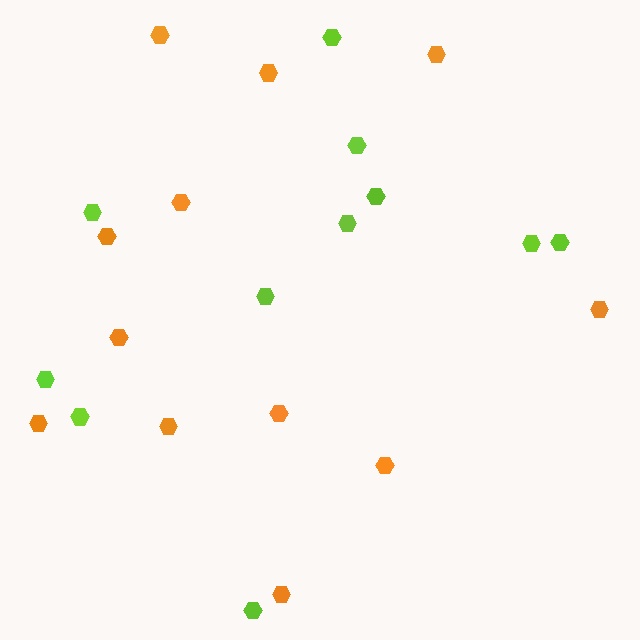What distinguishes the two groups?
There are 2 groups: one group of lime hexagons (11) and one group of orange hexagons (12).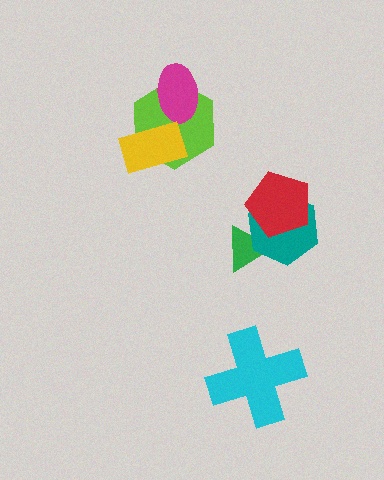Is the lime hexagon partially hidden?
Yes, it is partially covered by another shape.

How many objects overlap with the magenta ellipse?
1 object overlaps with the magenta ellipse.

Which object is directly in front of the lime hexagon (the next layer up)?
The magenta ellipse is directly in front of the lime hexagon.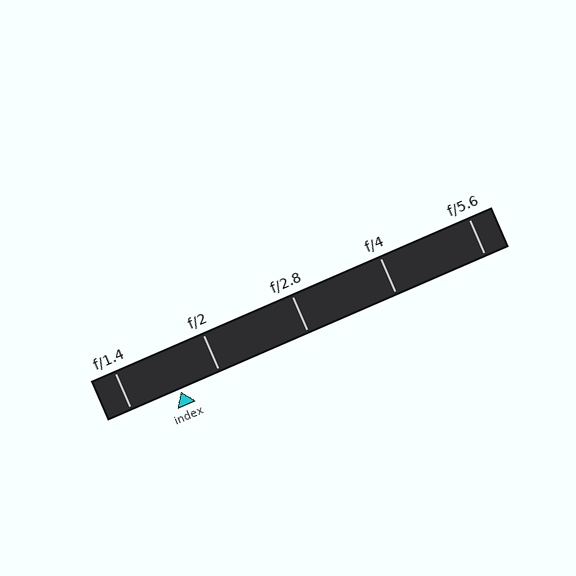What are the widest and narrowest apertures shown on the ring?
The widest aperture shown is f/1.4 and the narrowest is f/5.6.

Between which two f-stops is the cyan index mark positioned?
The index mark is between f/1.4 and f/2.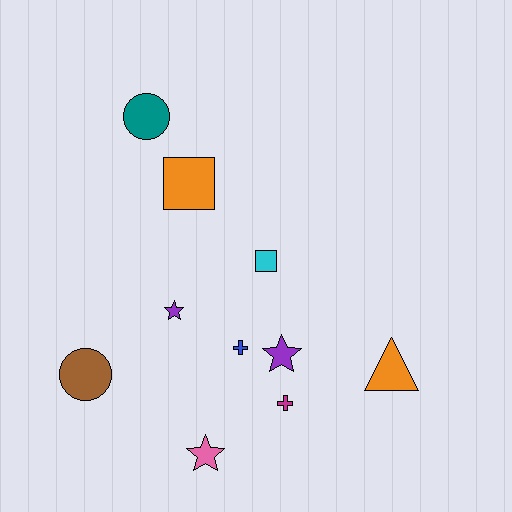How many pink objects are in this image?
There is 1 pink object.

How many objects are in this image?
There are 10 objects.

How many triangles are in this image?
There is 1 triangle.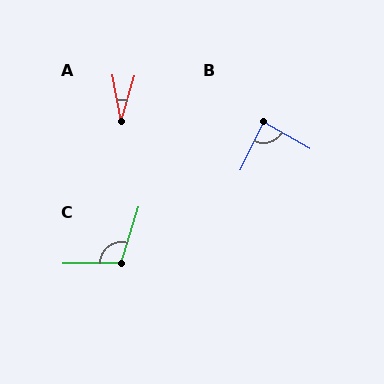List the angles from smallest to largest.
A (27°), B (87°), C (108°).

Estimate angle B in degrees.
Approximately 87 degrees.